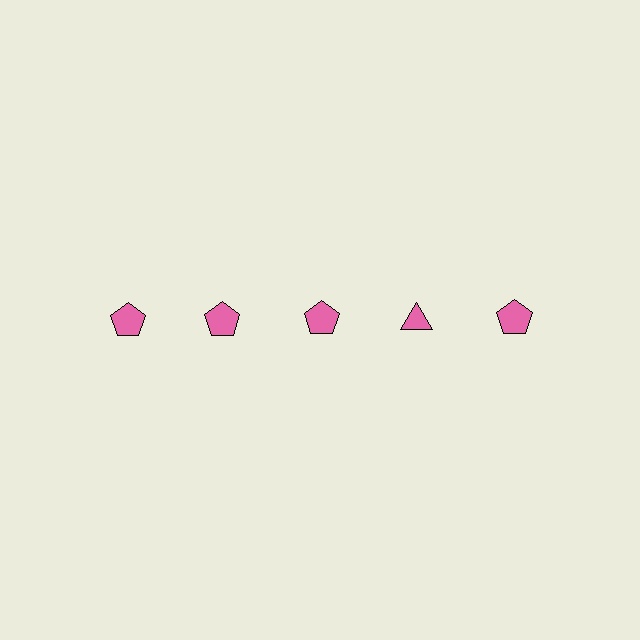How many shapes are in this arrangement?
There are 5 shapes arranged in a grid pattern.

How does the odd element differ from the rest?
It has a different shape: triangle instead of pentagon.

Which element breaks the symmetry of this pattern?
The pink triangle in the top row, second from right column breaks the symmetry. All other shapes are pink pentagons.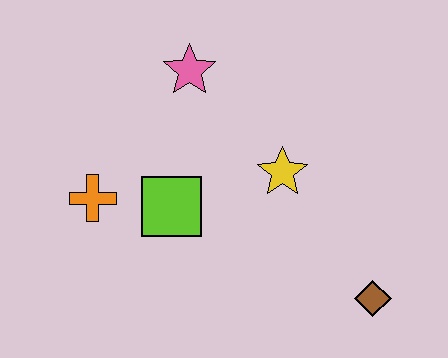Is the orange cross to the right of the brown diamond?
No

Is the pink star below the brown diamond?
No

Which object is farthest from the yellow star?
The orange cross is farthest from the yellow star.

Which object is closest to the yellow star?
The lime square is closest to the yellow star.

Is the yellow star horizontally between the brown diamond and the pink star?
Yes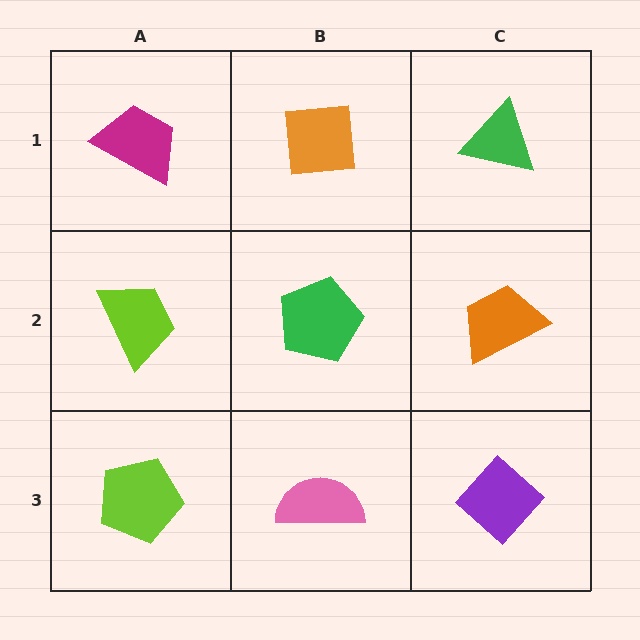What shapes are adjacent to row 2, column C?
A green triangle (row 1, column C), a purple diamond (row 3, column C), a green pentagon (row 2, column B).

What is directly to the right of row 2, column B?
An orange trapezoid.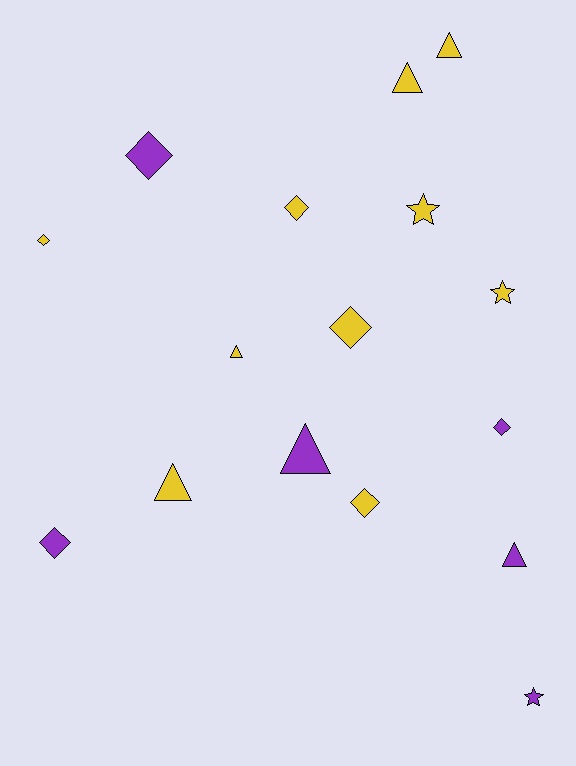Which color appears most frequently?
Yellow, with 10 objects.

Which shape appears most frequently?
Diamond, with 7 objects.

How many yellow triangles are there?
There are 4 yellow triangles.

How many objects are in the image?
There are 16 objects.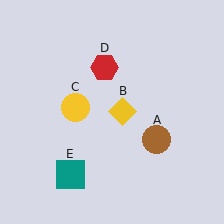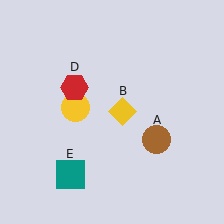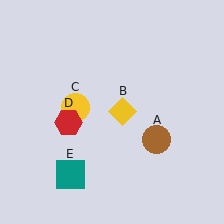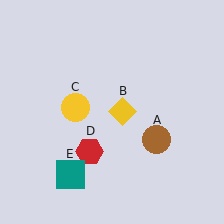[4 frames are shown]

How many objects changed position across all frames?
1 object changed position: red hexagon (object D).